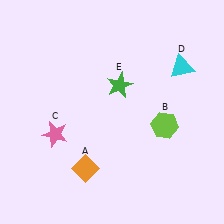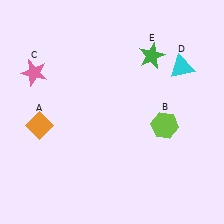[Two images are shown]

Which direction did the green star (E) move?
The green star (E) moved right.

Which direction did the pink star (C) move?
The pink star (C) moved up.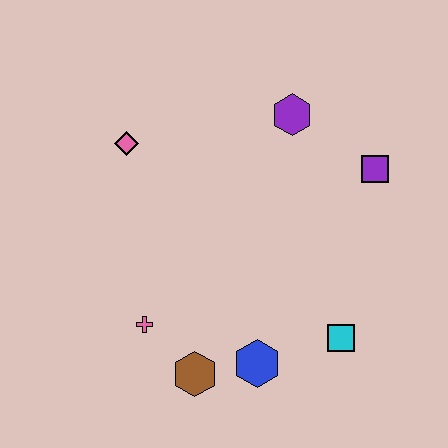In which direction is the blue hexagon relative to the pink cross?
The blue hexagon is to the right of the pink cross.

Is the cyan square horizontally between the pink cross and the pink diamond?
No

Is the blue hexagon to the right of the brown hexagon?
Yes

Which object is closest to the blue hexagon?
The brown hexagon is closest to the blue hexagon.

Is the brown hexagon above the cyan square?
No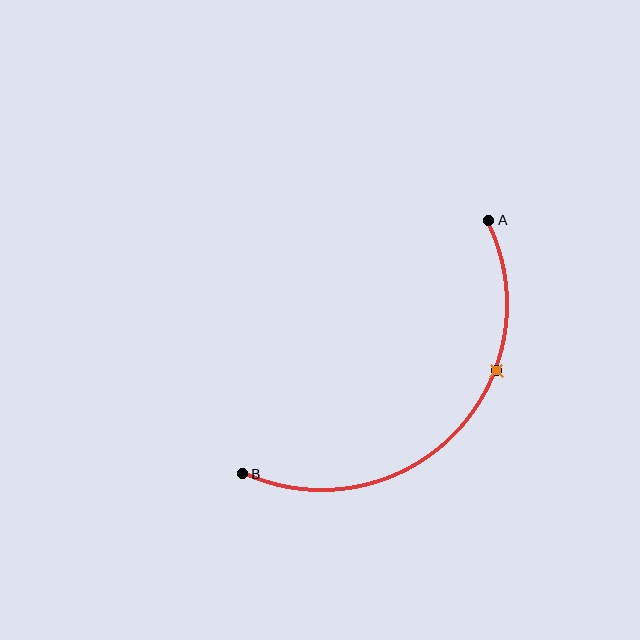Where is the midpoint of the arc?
The arc midpoint is the point on the curve farthest from the straight line joining A and B. It sits below and to the right of that line.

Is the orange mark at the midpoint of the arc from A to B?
No. The orange mark lies on the arc but is closer to endpoint A. The arc midpoint would be at the point on the curve equidistant along the arc from both A and B.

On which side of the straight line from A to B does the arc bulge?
The arc bulges below and to the right of the straight line connecting A and B.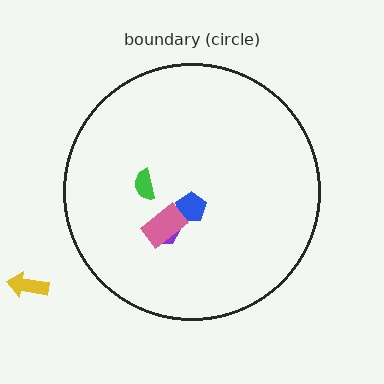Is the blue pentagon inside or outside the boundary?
Inside.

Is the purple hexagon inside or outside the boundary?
Inside.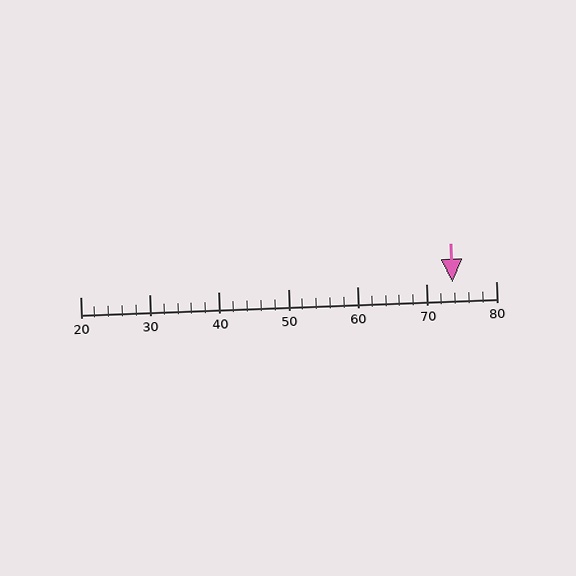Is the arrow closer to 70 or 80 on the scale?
The arrow is closer to 70.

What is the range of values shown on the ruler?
The ruler shows values from 20 to 80.